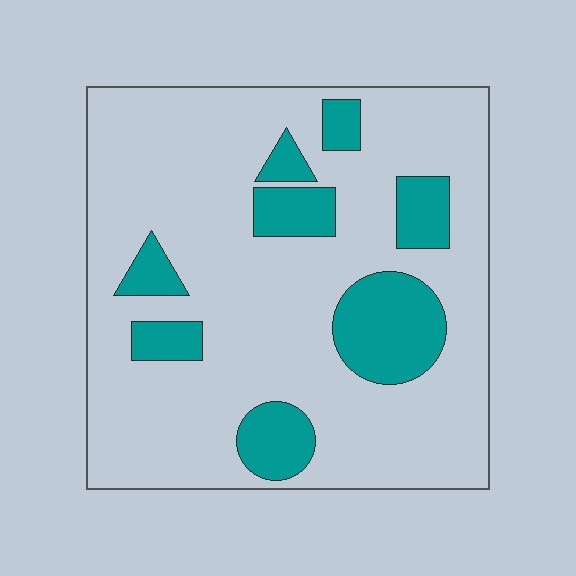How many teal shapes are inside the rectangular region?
8.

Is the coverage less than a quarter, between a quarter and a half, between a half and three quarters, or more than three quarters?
Less than a quarter.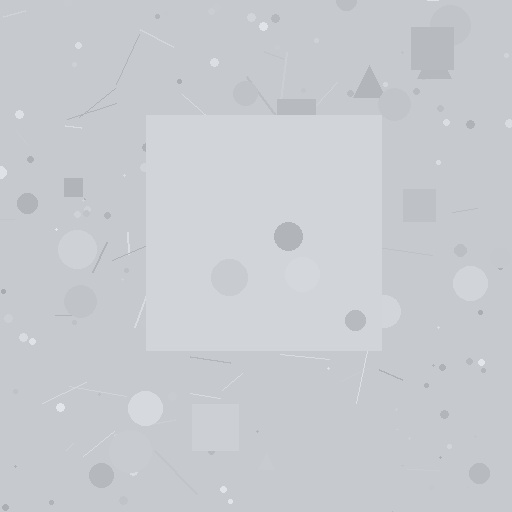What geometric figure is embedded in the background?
A square is embedded in the background.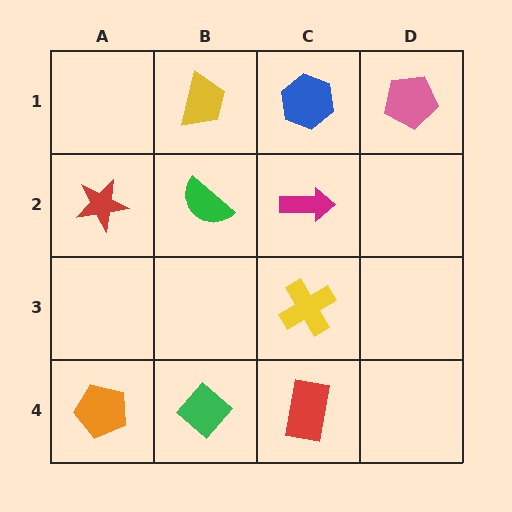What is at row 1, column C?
A blue hexagon.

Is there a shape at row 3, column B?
No, that cell is empty.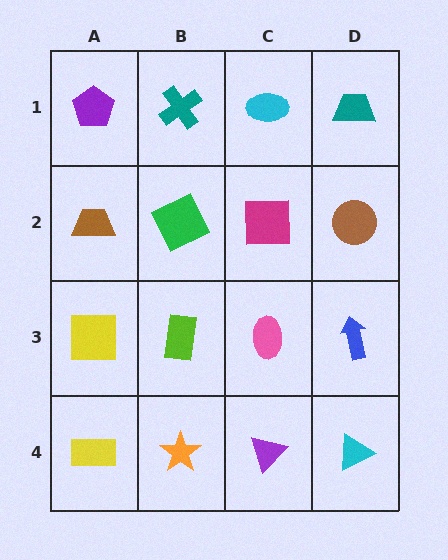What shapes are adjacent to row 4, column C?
A pink ellipse (row 3, column C), an orange star (row 4, column B), a cyan triangle (row 4, column D).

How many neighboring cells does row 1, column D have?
2.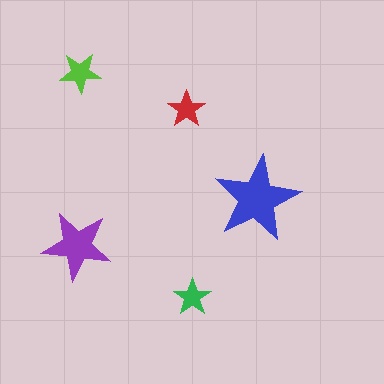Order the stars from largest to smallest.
the blue one, the purple one, the lime one, the red one, the green one.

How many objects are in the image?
There are 5 objects in the image.